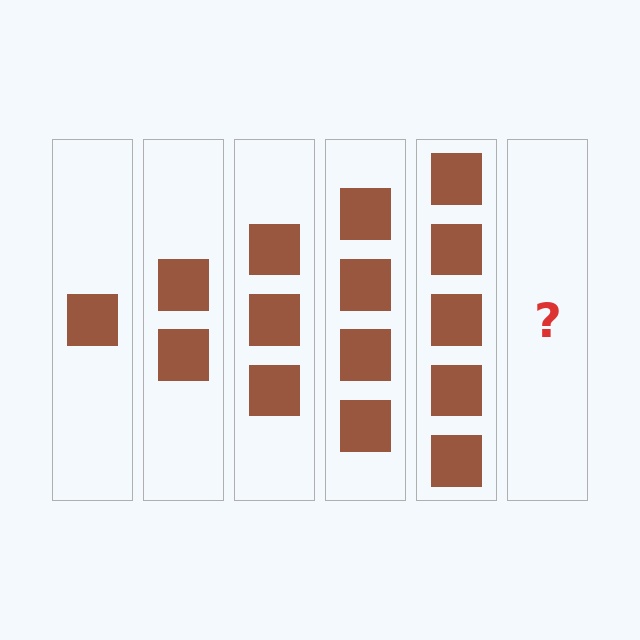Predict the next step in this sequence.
The next step is 6 squares.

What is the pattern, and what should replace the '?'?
The pattern is that each step adds one more square. The '?' should be 6 squares.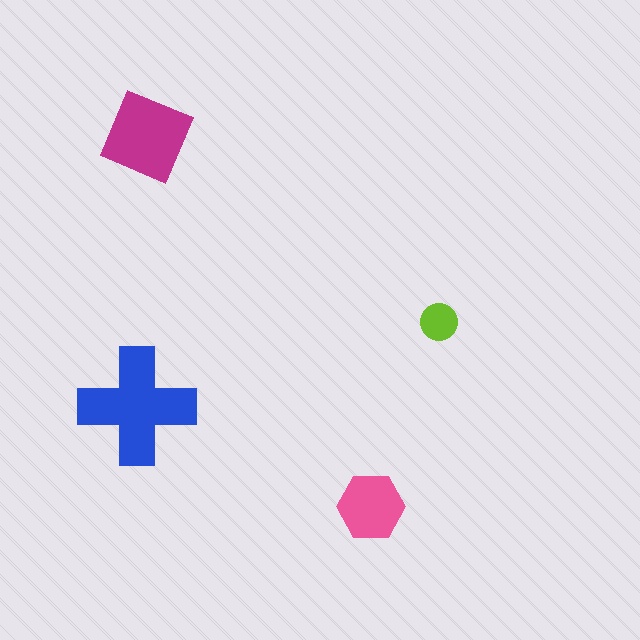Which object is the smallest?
The lime circle.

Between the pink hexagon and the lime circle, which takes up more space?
The pink hexagon.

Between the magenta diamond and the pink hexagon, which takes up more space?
The magenta diamond.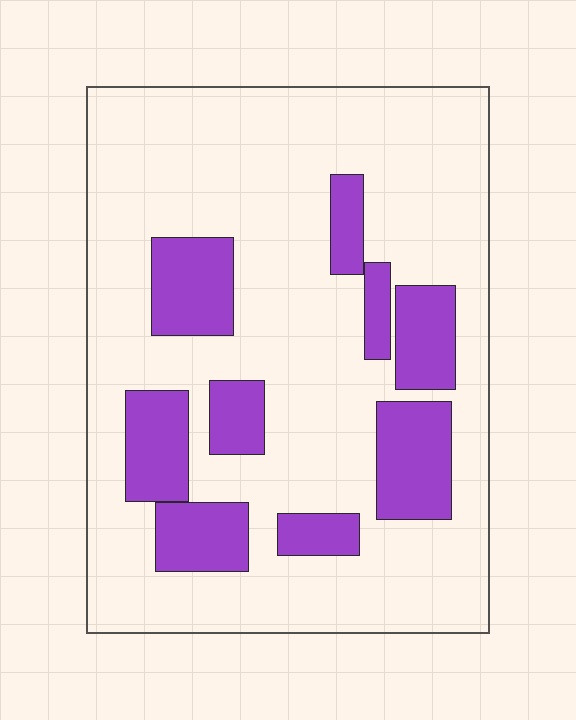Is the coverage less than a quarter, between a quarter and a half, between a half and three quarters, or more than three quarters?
Less than a quarter.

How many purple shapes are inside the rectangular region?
9.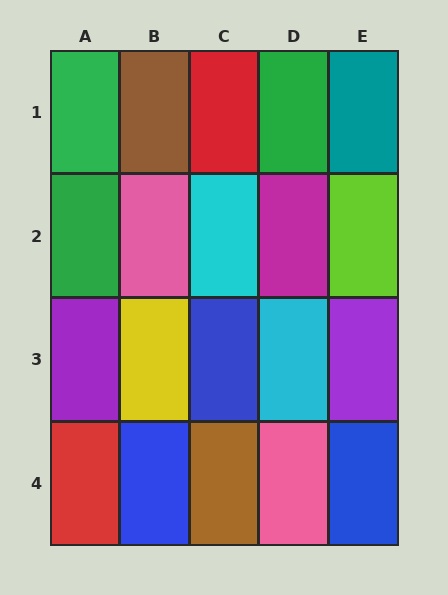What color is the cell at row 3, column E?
Purple.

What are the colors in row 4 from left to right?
Red, blue, brown, pink, blue.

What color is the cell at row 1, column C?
Red.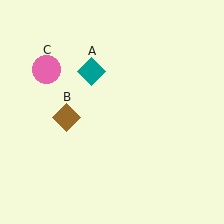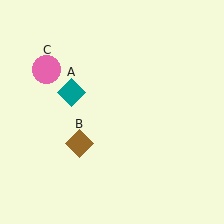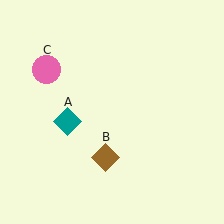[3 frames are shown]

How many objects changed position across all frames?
2 objects changed position: teal diamond (object A), brown diamond (object B).